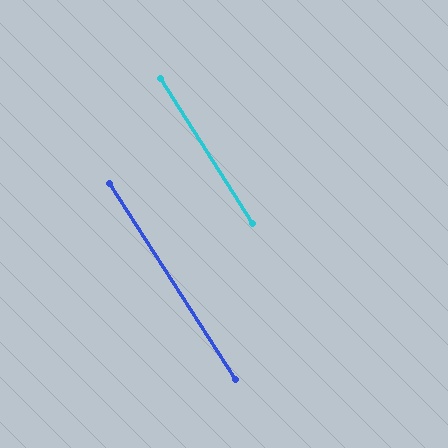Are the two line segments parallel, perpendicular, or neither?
Parallel — their directions differ by only 0.0°.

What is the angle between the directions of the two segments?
Approximately 0 degrees.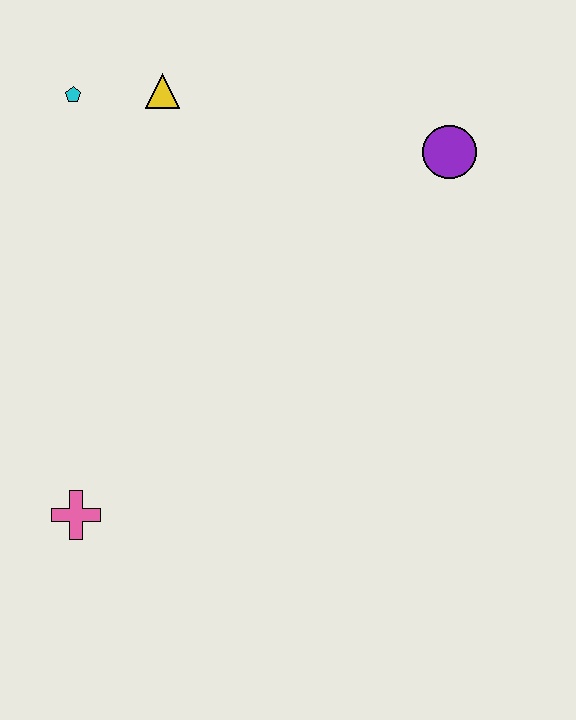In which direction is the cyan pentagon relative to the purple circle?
The cyan pentagon is to the left of the purple circle.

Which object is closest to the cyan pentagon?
The yellow triangle is closest to the cyan pentagon.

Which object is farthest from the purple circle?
The pink cross is farthest from the purple circle.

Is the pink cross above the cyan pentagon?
No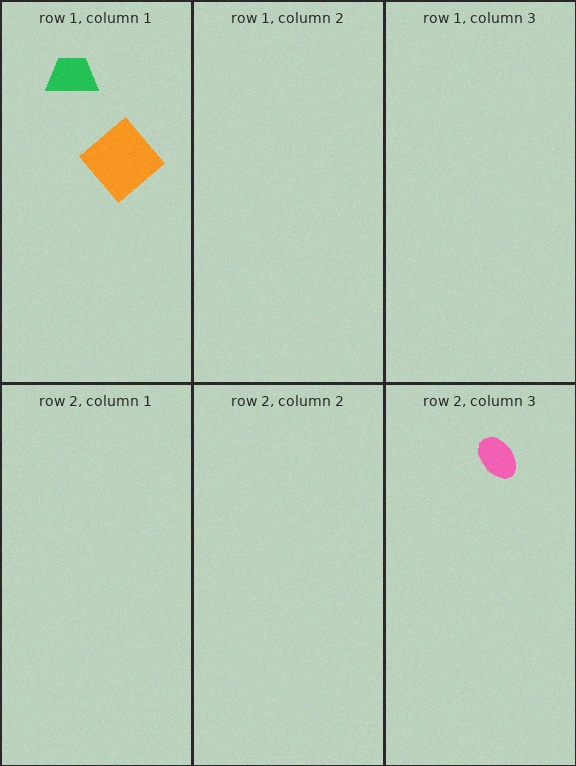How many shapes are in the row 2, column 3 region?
1.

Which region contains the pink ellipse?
The row 2, column 3 region.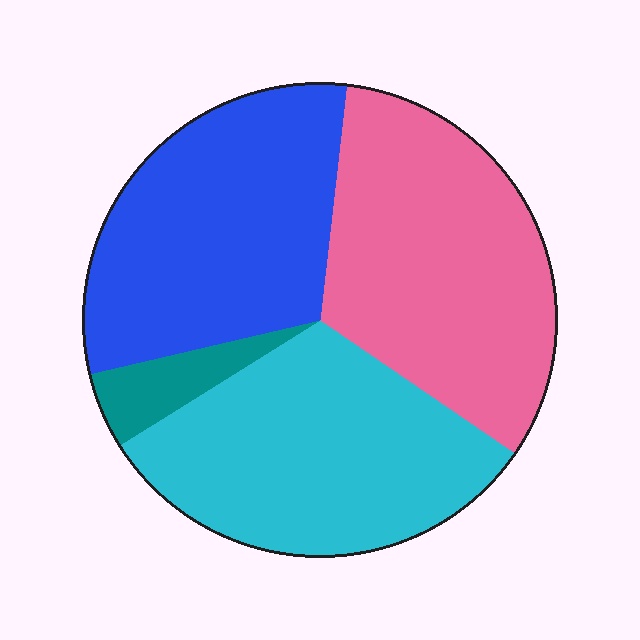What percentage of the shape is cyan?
Cyan covers 31% of the shape.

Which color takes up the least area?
Teal, at roughly 5%.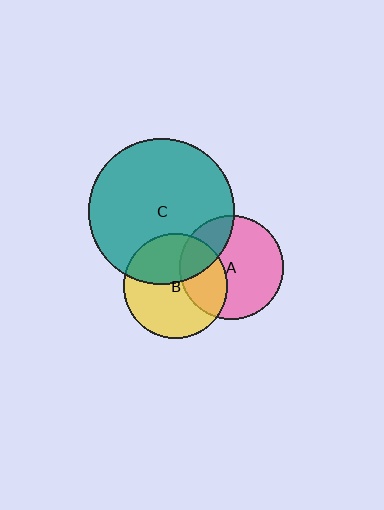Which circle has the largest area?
Circle C (teal).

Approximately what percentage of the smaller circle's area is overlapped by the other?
Approximately 30%.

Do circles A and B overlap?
Yes.